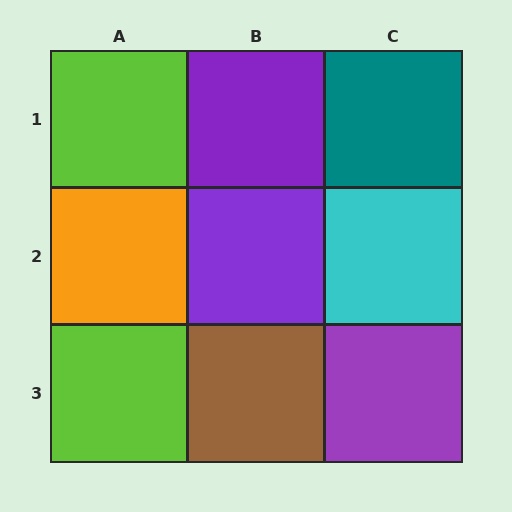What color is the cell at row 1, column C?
Teal.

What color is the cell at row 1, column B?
Purple.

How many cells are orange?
1 cell is orange.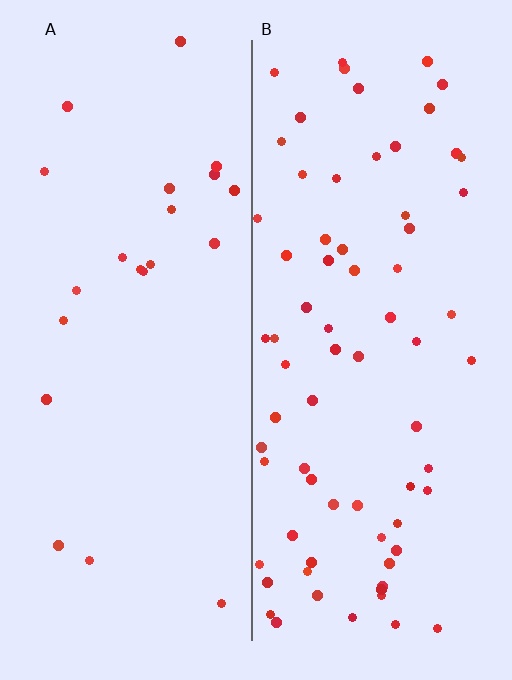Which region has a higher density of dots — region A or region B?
B (the right).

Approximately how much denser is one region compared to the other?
Approximately 3.3× — region B over region A.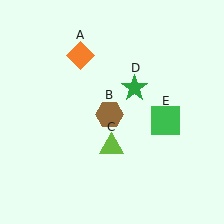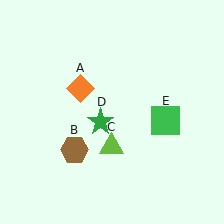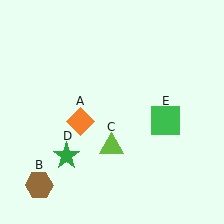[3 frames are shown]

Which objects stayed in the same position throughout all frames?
Lime triangle (object C) and green square (object E) remained stationary.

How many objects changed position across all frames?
3 objects changed position: orange diamond (object A), brown hexagon (object B), green star (object D).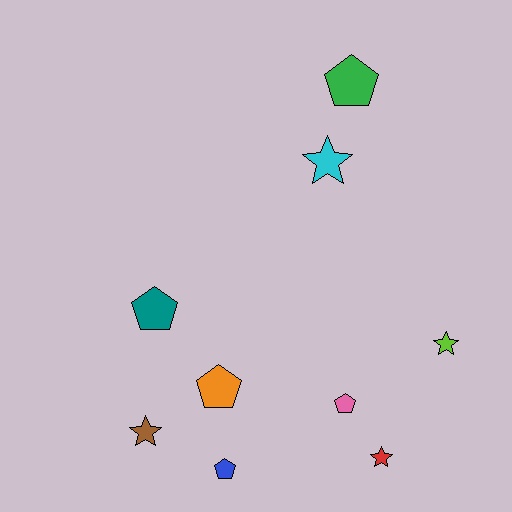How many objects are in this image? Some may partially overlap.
There are 9 objects.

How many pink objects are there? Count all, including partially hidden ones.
There is 1 pink object.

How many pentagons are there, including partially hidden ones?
There are 5 pentagons.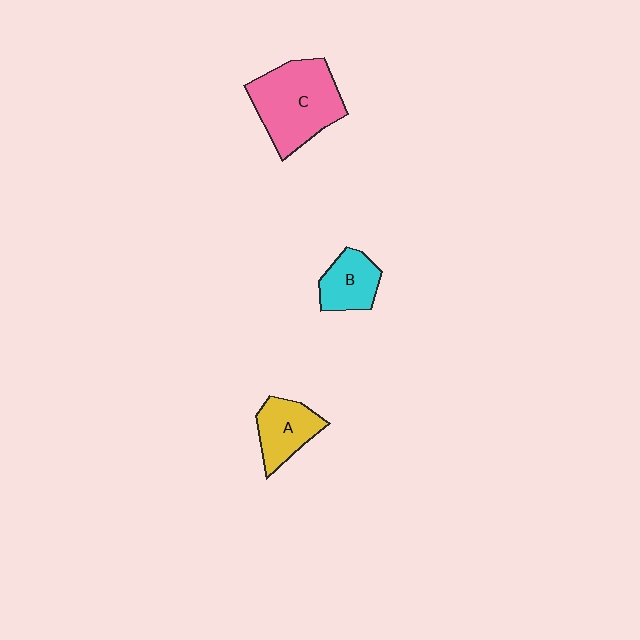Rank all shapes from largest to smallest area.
From largest to smallest: C (pink), A (yellow), B (cyan).